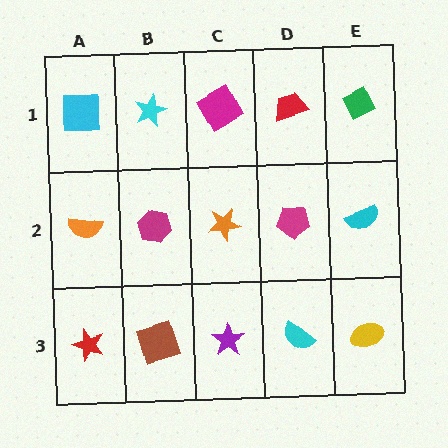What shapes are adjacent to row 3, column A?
An orange semicircle (row 2, column A), a brown square (row 3, column B).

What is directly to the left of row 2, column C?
A magenta hexagon.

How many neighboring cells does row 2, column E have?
3.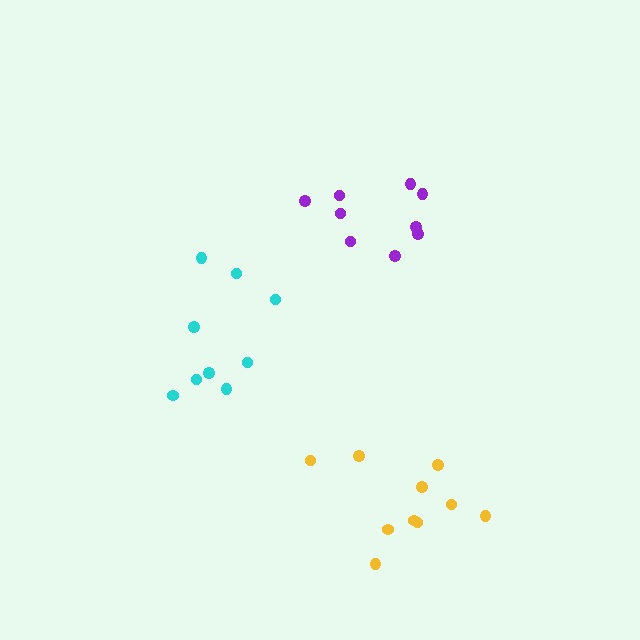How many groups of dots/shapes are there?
There are 3 groups.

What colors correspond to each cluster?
The clusters are colored: yellow, purple, cyan.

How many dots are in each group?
Group 1: 10 dots, Group 2: 9 dots, Group 3: 9 dots (28 total).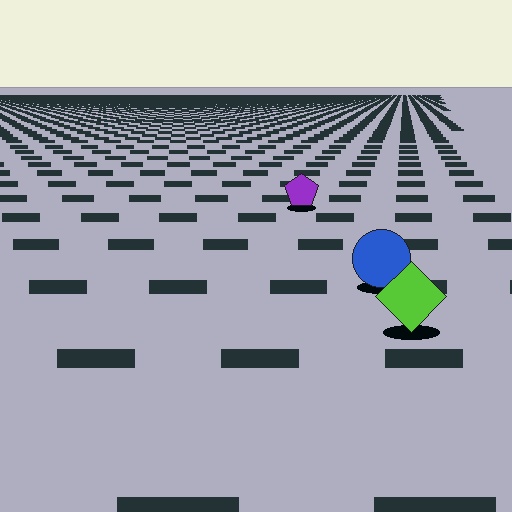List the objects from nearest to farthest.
From nearest to farthest: the lime diamond, the blue circle, the purple pentagon.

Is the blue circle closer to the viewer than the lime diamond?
No. The lime diamond is closer — you can tell from the texture gradient: the ground texture is coarser near it.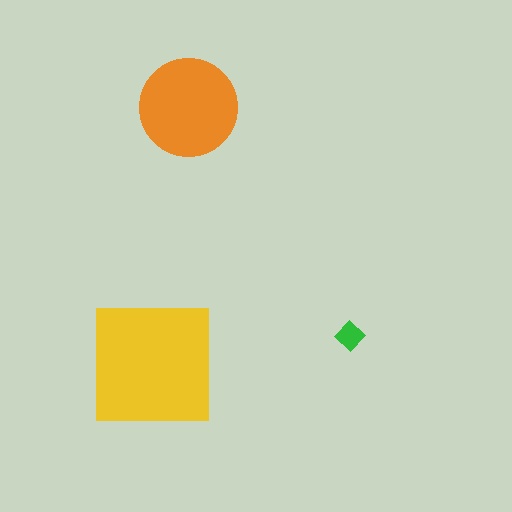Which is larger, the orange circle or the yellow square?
The yellow square.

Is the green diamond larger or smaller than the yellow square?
Smaller.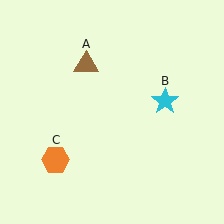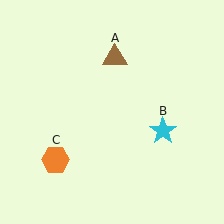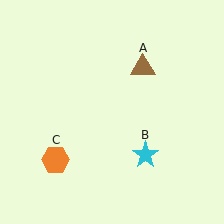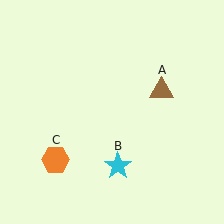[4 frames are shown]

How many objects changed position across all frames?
2 objects changed position: brown triangle (object A), cyan star (object B).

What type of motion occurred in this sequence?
The brown triangle (object A), cyan star (object B) rotated clockwise around the center of the scene.